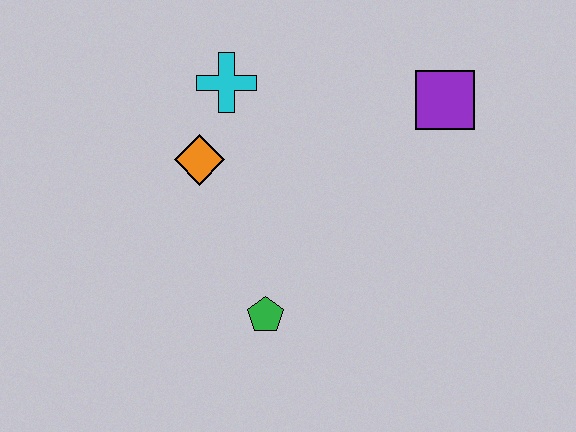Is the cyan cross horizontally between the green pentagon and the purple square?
No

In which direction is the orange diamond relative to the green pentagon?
The orange diamond is above the green pentagon.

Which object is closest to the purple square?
The cyan cross is closest to the purple square.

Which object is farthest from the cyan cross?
The green pentagon is farthest from the cyan cross.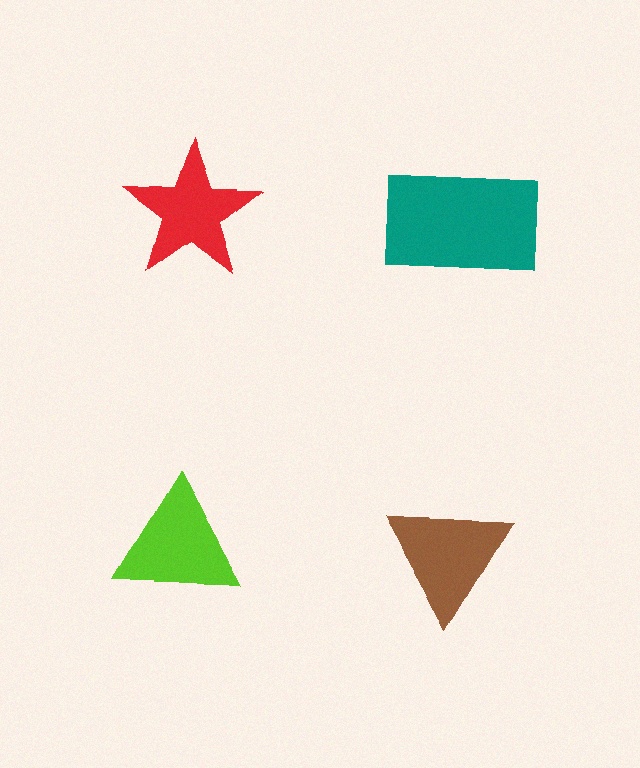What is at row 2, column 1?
A lime triangle.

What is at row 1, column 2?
A teal rectangle.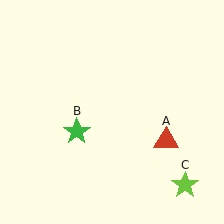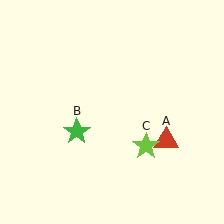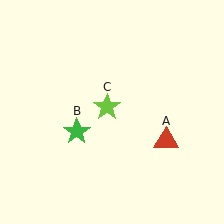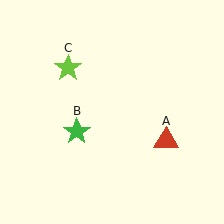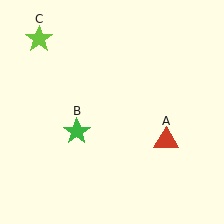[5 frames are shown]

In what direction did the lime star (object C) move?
The lime star (object C) moved up and to the left.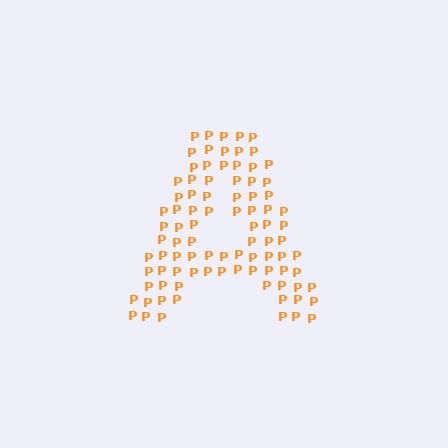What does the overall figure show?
The overall figure shows the letter A.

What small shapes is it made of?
It is made of small letter P's.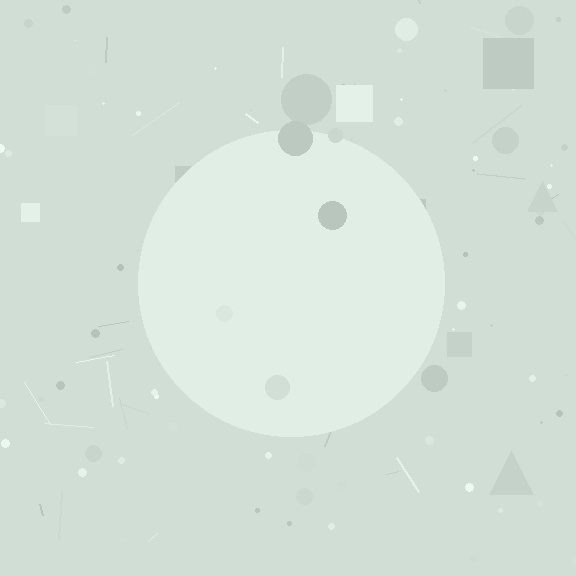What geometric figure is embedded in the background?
A circle is embedded in the background.